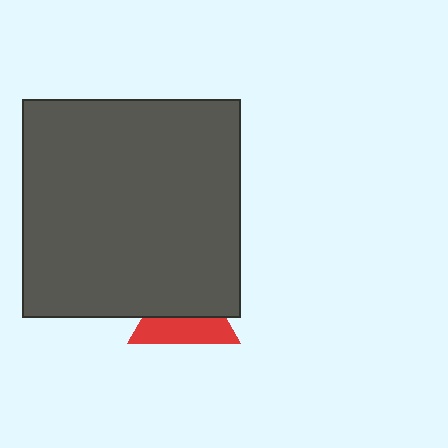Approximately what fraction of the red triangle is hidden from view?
Roughly 54% of the red triangle is hidden behind the dark gray square.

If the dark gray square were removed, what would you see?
You would see the complete red triangle.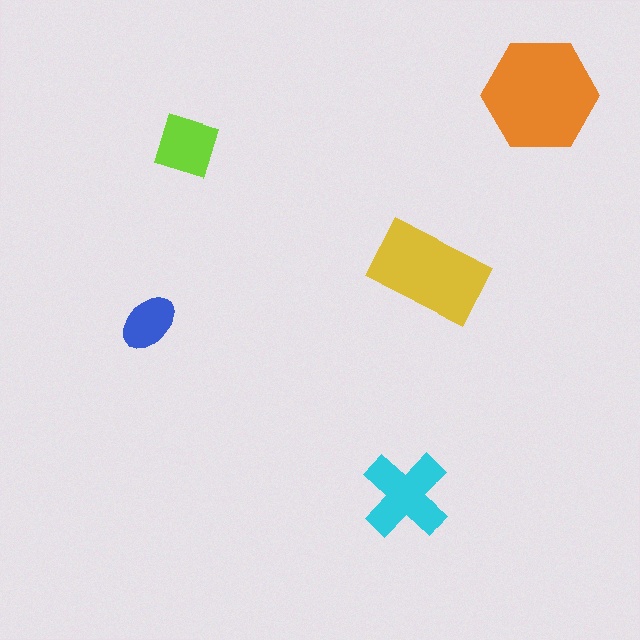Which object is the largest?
The orange hexagon.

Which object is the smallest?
The blue ellipse.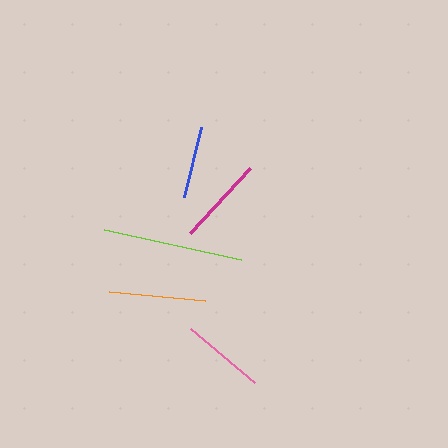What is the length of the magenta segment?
The magenta segment is approximately 88 pixels long.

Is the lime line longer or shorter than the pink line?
The lime line is longer than the pink line.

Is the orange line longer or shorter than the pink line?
The orange line is longer than the pink line.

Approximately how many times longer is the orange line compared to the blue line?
The orange line is approximately 1.3 times the length of the blue line.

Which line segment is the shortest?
The blue line is the shortest at approximately 72 pixels.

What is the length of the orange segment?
The orange segment is approximately 96 pixels long.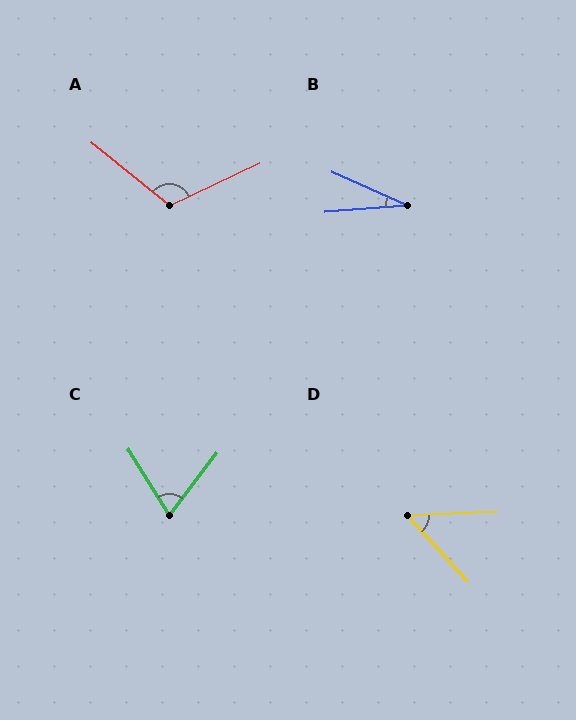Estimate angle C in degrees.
Approximately 69 degrees.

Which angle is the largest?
A, at approximately 116 degrees.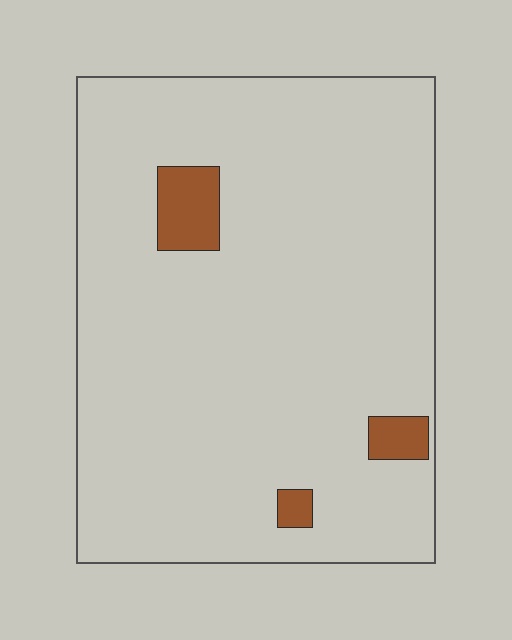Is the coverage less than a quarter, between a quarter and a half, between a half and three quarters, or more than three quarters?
Less than a quarter.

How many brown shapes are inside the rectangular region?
3.